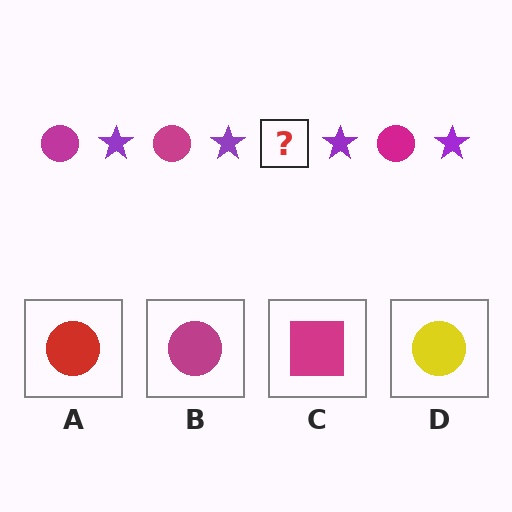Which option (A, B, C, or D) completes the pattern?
B.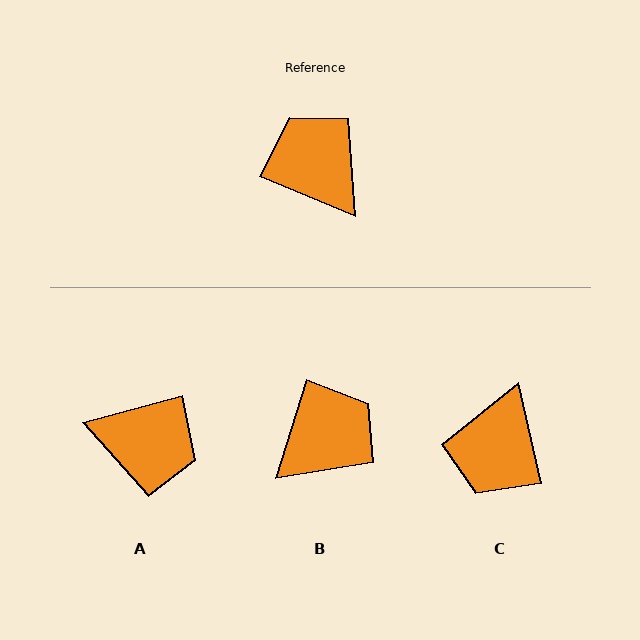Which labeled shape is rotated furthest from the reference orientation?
A, about 142 degrees away.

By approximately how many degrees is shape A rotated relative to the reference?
Approximately 142 degrees clockwise.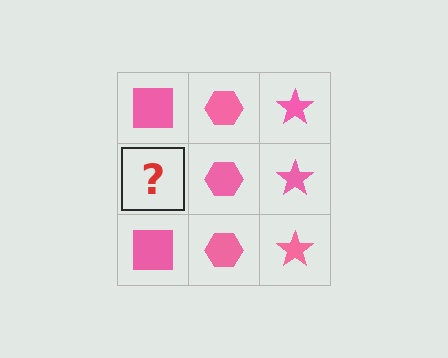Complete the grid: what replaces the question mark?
The question mark should be replaced with a pink square.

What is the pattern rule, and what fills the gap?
The rule is that each column has a consistent shape. The gap should be filled with a pink square.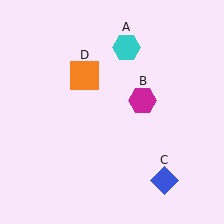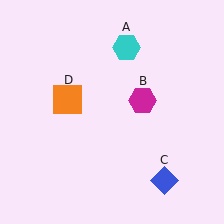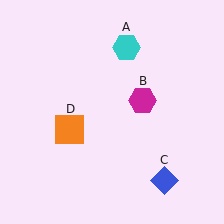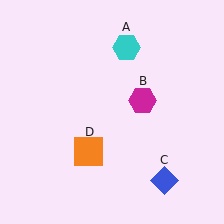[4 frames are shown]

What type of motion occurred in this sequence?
The orange square (object D) rotated counterclockwise around the center of the scene.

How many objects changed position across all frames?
1 object changed position: orange square (object D).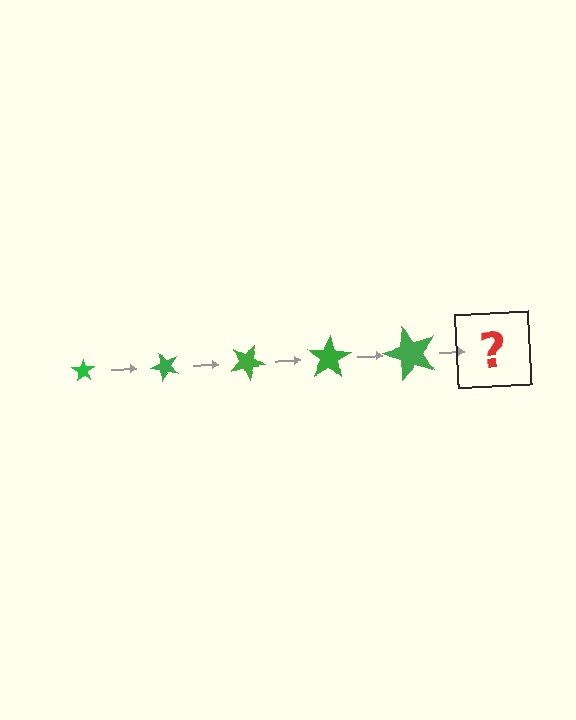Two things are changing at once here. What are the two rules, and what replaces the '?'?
The two rules are that the star grows larger each step and it rotates 50 degrees each step. The '?' should be a star, larger than the previous one and rotated 250 degrees from the start.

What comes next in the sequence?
The next element should be a star, larger than the previous one and rotated 250 degrees from the start.